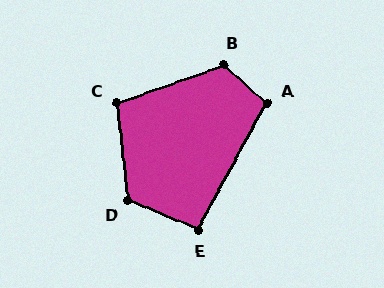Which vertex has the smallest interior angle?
E, at approximately 96 degrees.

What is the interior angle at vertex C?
Approximately 103 degrees (obtuse).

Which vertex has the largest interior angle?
B, at approximately 119 degrees.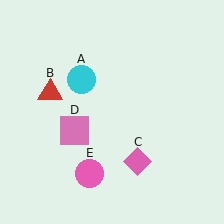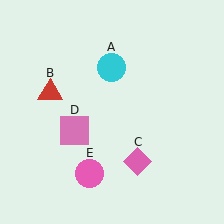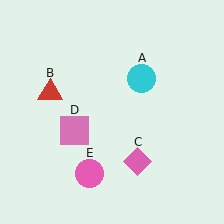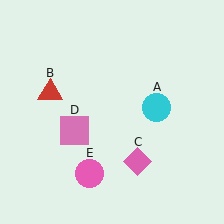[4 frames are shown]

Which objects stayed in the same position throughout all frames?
Red triangle (object B) and pink diamond (object C) and pink square (object D) and pink circle (object E) remained stationary.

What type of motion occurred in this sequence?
The cyan circle (object A) rotated clockwise around the center of the scene.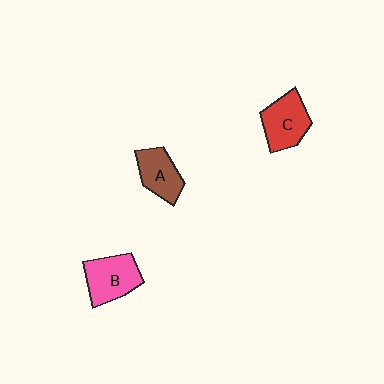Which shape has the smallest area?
Shape A (brown).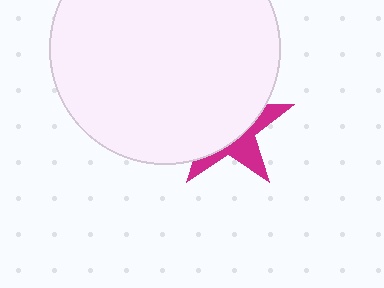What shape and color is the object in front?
The object in front is a white circle.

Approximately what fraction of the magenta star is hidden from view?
Roughly 66% of the magenta star is hidden behind the white circle.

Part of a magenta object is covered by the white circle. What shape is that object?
It is a star.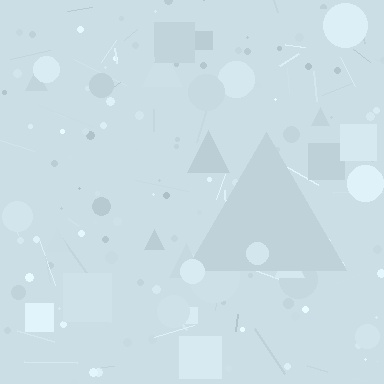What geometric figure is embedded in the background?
A triangle is embedded in the background.